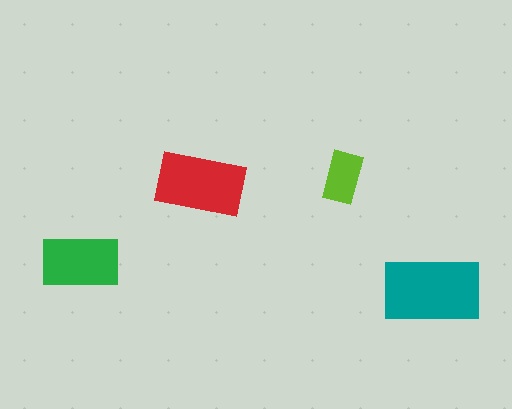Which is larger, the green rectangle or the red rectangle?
The red one.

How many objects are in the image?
There are 4 objects in the image.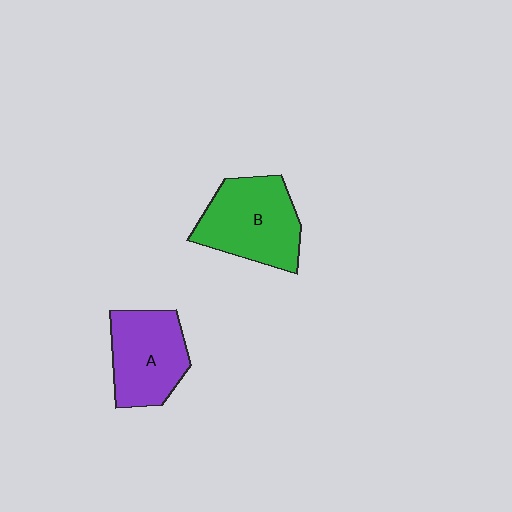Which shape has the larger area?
Shape B (green).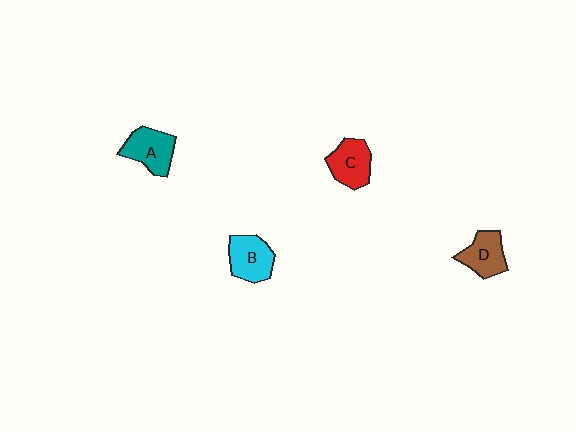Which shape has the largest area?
Shape A (teal).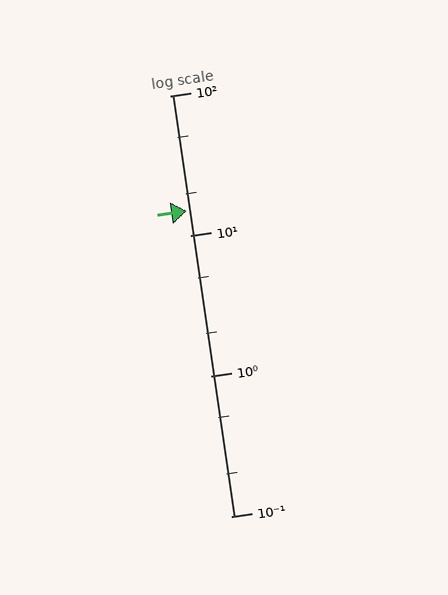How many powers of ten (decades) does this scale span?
The scale spans 3 decades, from 0.1 to 100.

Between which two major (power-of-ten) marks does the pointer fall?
The pointer is between 10 and 100.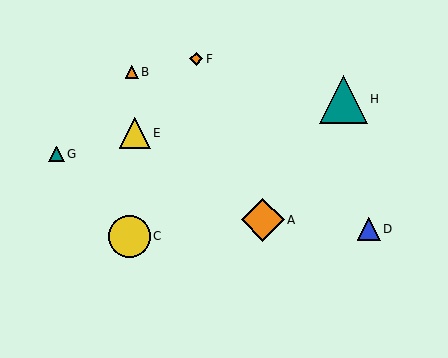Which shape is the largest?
The teal triangle (labeled H) is the largest.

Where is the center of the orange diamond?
The center of the orange diamond is at (196, 59).